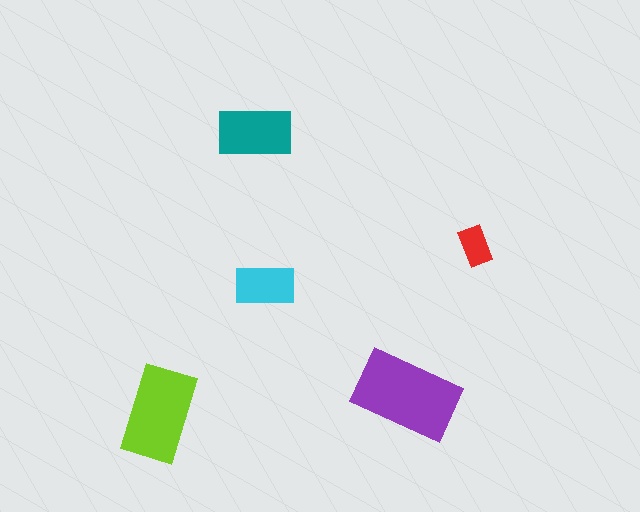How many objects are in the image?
There are 5 objects in the image.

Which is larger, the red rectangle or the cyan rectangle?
The cyan one.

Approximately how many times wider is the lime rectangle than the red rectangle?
About 2.5 times wider.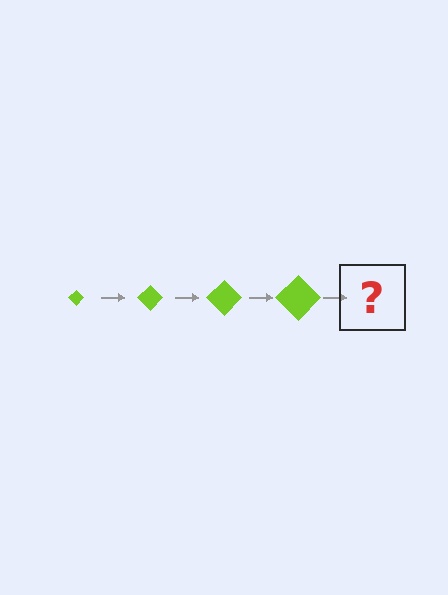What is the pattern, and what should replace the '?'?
The pattern is that the diamond gets progressively larger each step. The '?' should be a lime diamond, larger than the previous one.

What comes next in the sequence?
The next element should be a lime diamond, larger than the previous one.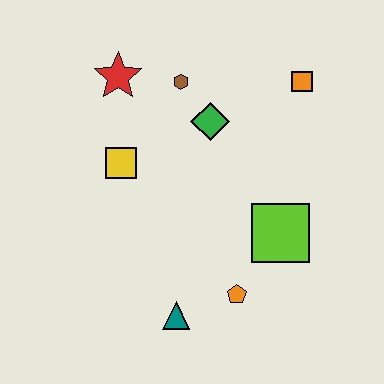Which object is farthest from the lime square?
The red star is farthest from the lime square.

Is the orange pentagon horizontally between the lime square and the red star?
Yes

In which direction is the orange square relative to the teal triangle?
The orange square is above the teal triangle.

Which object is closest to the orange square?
The green diamond is closest to the orange square.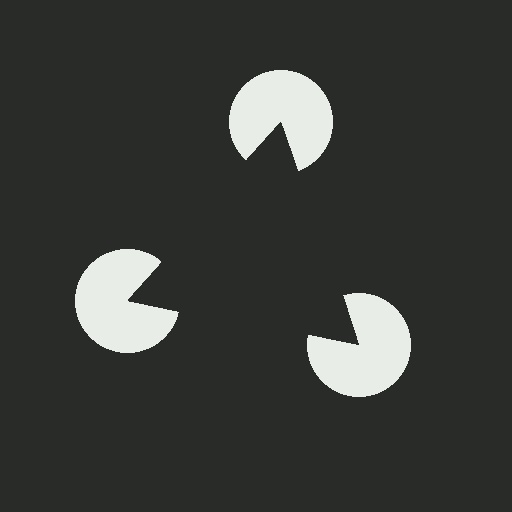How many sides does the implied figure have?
3 sides.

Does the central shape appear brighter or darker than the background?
It typically appears slightly darker than the background, even though no actual brightness change is drawn.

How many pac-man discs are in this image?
There are 3 — one at each vertex of the illusory triangle.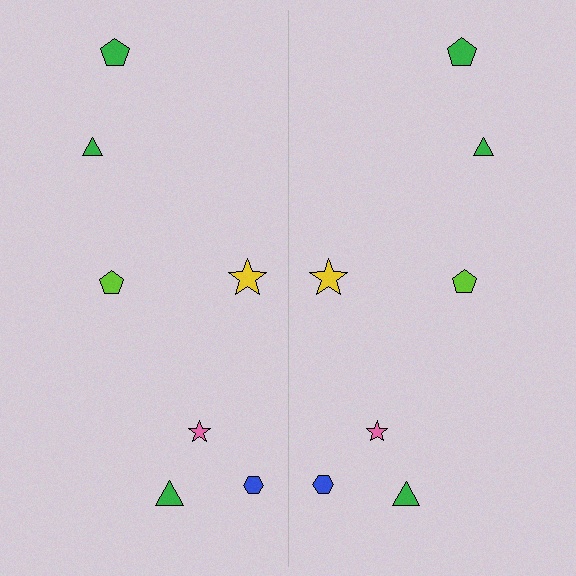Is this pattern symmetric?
Yes, this pattern has bilateral (reflection) symmetry.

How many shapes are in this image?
There are 14 shapes in this image.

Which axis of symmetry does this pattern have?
The pattern has a vertical axis of symmetry running through the center of the image.